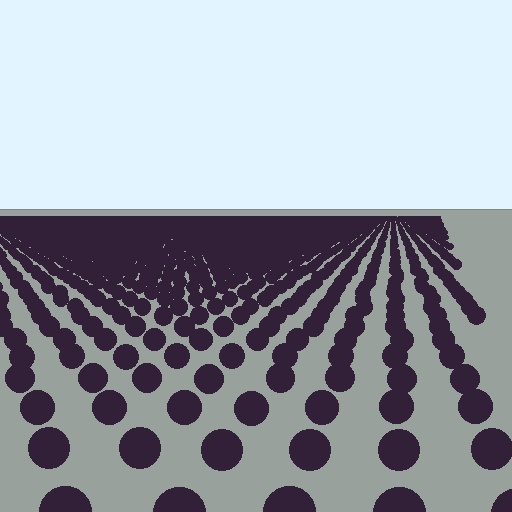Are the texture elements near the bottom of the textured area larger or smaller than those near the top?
Larger. Near the bottom, elements are closer to the viewer and appear at a bigger on-screen size.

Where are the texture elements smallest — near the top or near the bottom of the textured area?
Near the top.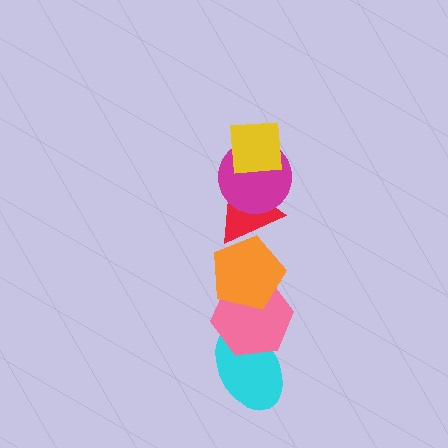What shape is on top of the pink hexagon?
The orange pentagon is on top of the pink hexagon.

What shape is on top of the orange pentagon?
The red triangle is on top of the orange pentagon.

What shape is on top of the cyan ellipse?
The pink hexagon is on top of the cyan ellipse.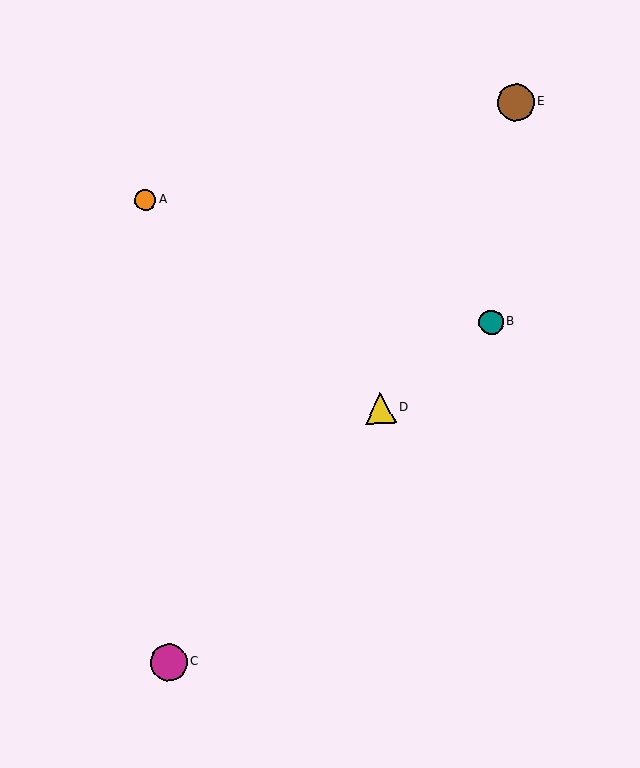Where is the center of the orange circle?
The center of the orange circle is at (145, 200).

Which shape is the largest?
The magenta circle (labeled C) is the largest.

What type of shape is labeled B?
Shape B is a teal circle.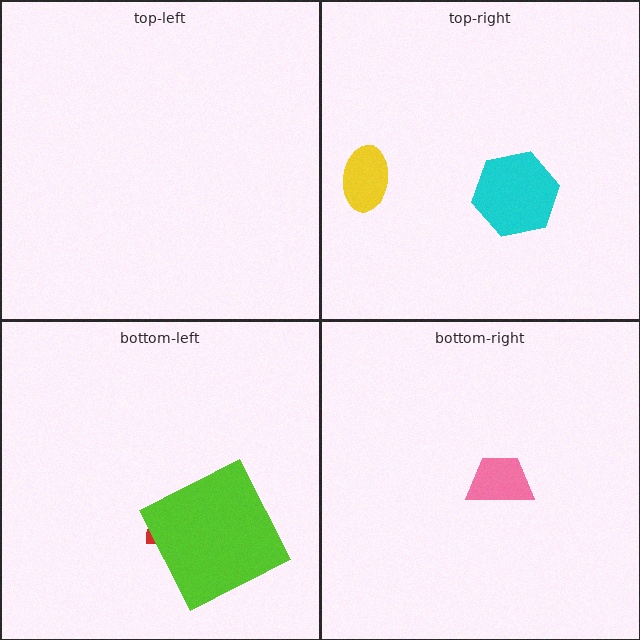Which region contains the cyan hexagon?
The top-right region.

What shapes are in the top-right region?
The yellow ellipse, the cyan hexagon.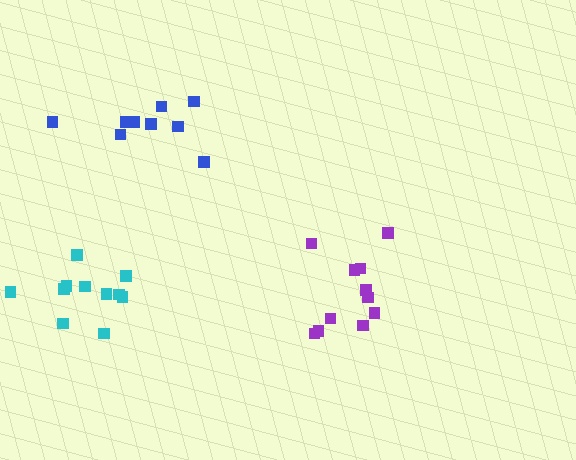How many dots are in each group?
Group 1: 11 dots, Group 2: 11 dots, Group 3: 9 dots (31 total).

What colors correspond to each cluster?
The clusters are colored: cyan, purple, blue.